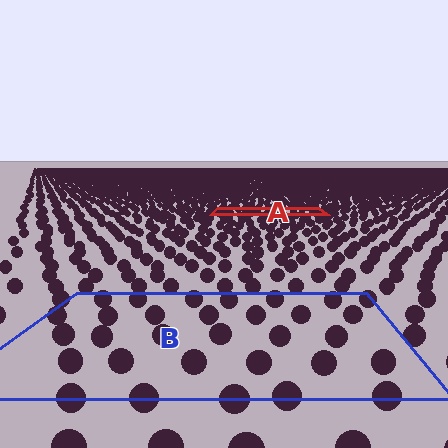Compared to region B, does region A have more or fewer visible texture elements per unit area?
Region A has more texture elements per unit area — they are packed more densely because it is farther away.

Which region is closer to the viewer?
Region B is closer. The texture elements there are larger and more spread out.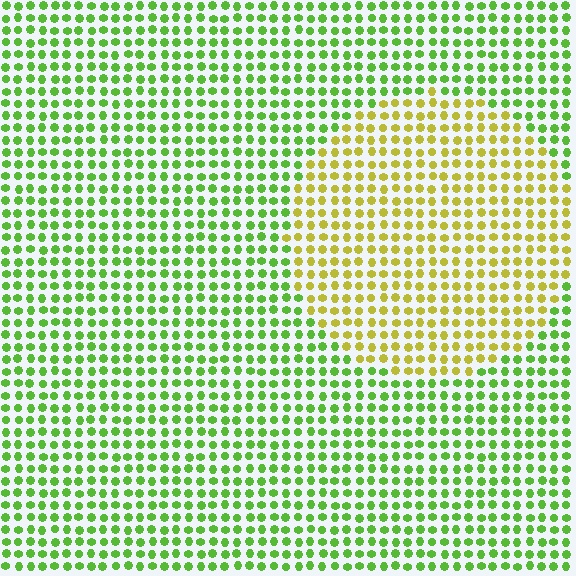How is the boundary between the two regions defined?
The boundary is defined purely by a slight shift in hue (about 45 degrees). Spacing, size, and orientation are identical on both sides.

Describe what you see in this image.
The image is filled with small lime elements in a uniform arrangement. A circle-shaped region is visible where the elements are tinted to a slightly different hue, forming a subtle color boundary.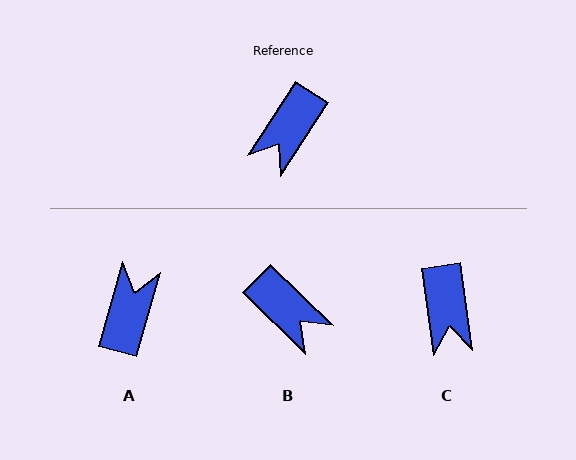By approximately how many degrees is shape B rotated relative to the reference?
Approximately 78 degrees counter-clockwise.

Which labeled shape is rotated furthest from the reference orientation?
A, about 163 degrees away.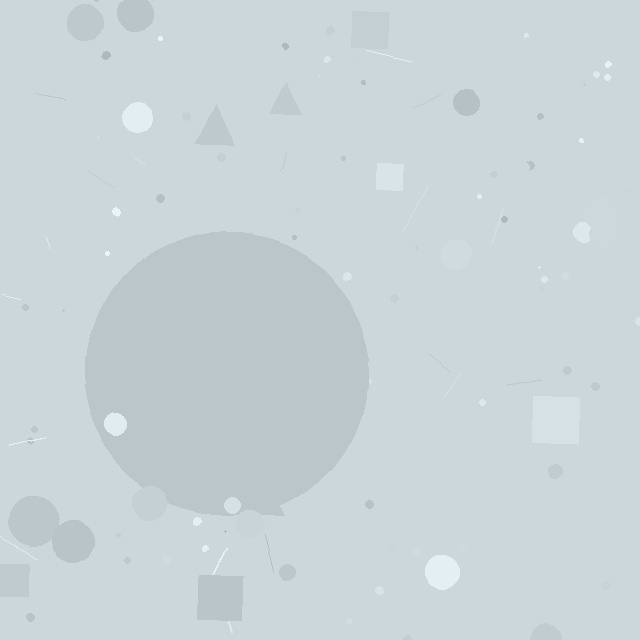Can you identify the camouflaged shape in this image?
The camouflaged shape is a circle.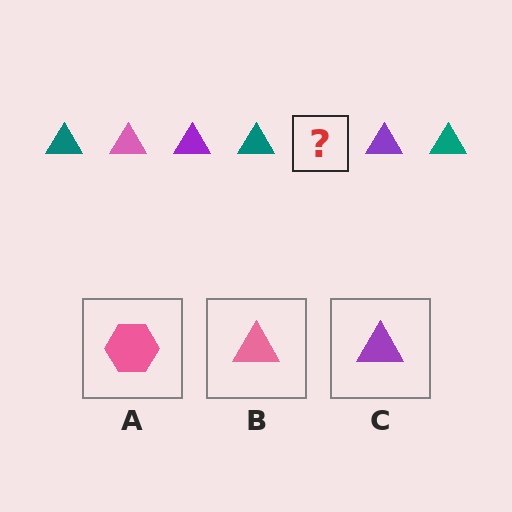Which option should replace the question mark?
Option B.